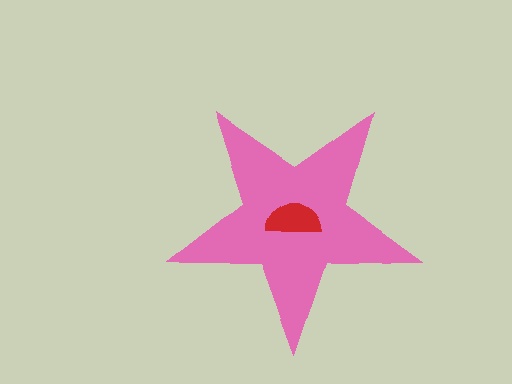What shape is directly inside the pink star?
The red semicircle.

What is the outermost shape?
The pink star.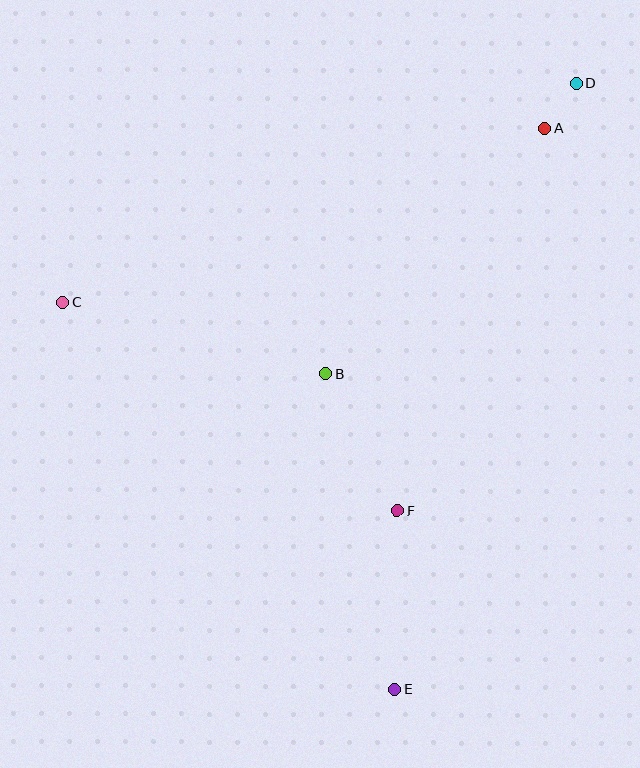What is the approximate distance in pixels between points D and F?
The distance between D and F is approximately 464 pixels.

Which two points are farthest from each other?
Points D and E are farthest from each other.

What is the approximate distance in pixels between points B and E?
The distance between B and E is approximately 323 pixels.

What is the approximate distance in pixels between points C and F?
The distance between C and F is approximately 394 pixels.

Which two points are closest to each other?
Points A and D are closest to each other.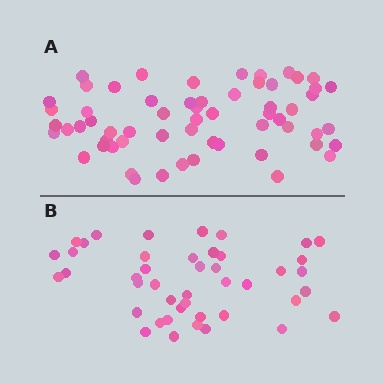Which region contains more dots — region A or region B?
Region A (the top region) has more dots.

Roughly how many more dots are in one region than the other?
Region A has approximately 15 more dots than region B.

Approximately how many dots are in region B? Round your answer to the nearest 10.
About 40 dots. (The exact count is 44, which rounds to 40.)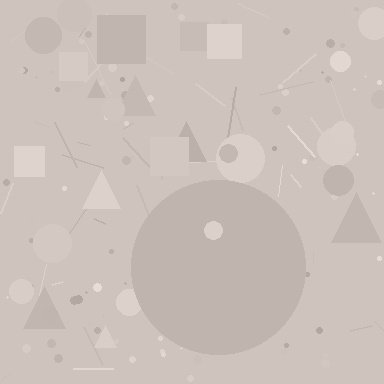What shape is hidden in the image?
A circle is hidden in the image.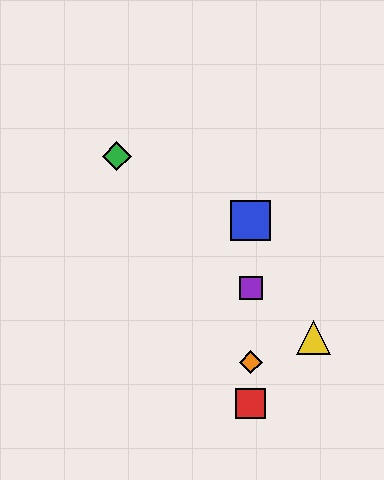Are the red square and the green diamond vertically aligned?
No, the red square is at x≈251 and the green diamond is at x≈117.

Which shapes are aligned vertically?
The red square, the blue square, the purple square, the orange diamond are aligned vertically.